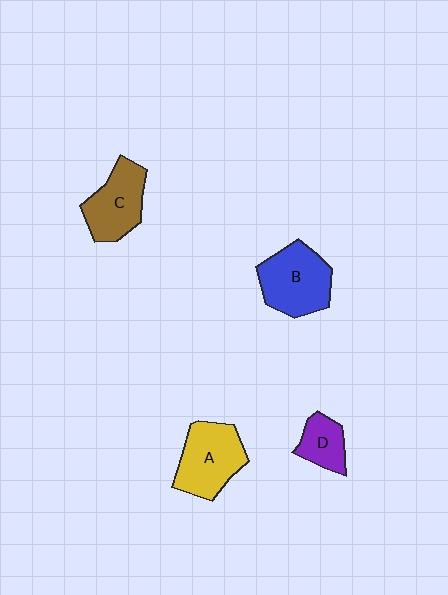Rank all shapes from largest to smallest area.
From largest to smallest: B (blue), A (yellow), C (brown), D (purple).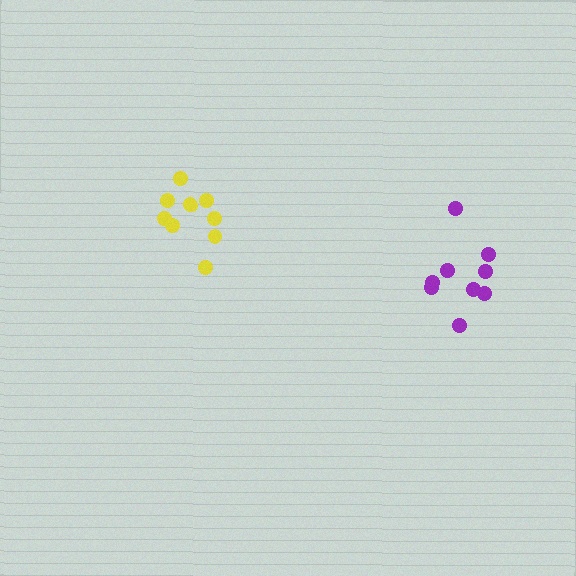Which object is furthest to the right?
The purple cluster is rightmost.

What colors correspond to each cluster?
The clusters are colored: purple, yellow.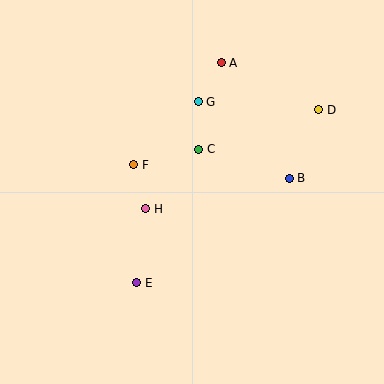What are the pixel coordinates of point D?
Point D is at (319, 110).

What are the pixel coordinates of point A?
Point A is at (221, 63).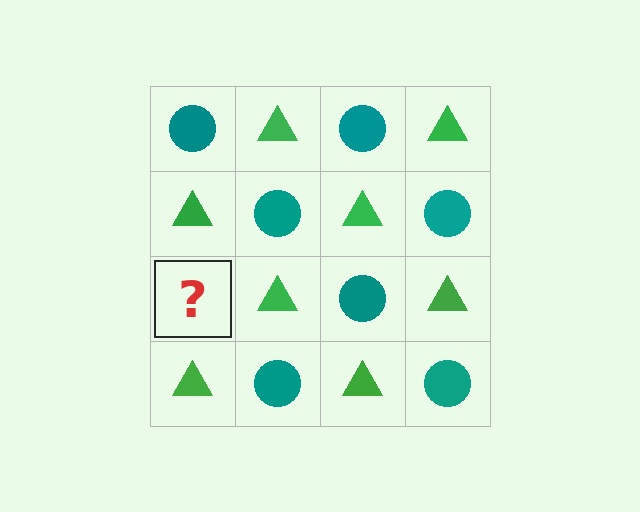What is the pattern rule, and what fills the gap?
The rule is that it alternates teal circle and green triangle in a checkerboard pattern. The gap should be filled with a teal circle.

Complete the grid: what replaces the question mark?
The question mark should be replaced with a teal circle.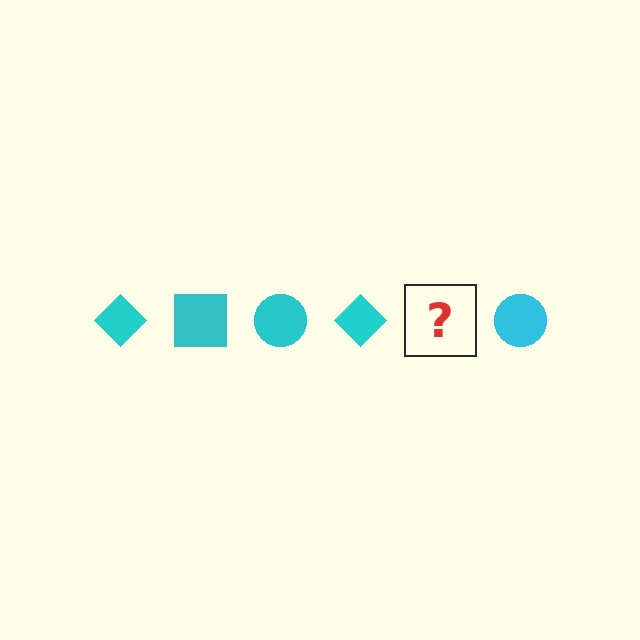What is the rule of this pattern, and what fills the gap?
The rule is that the pattern cycles through diamond, square, circle shapes in cyan. The gap should be filled with a cyan square.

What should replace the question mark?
The question mark should be replaced with a cyan square.